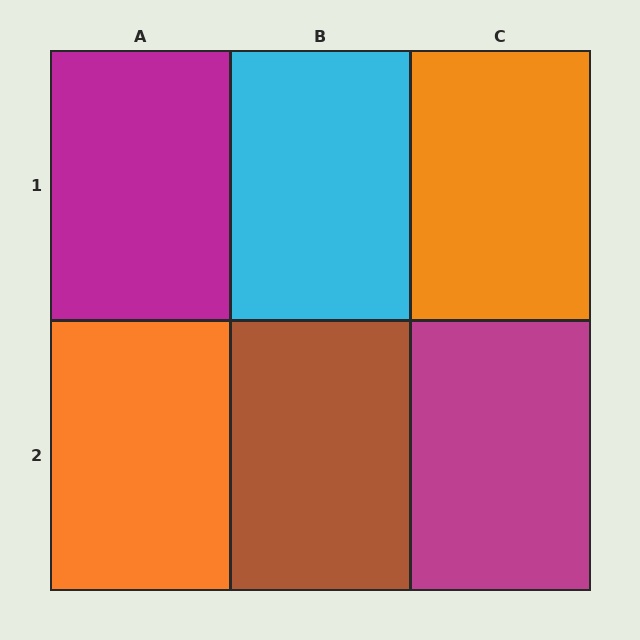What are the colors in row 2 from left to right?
Orange, brown, magenta.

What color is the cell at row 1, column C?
Orange.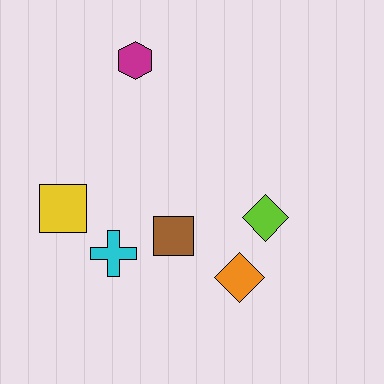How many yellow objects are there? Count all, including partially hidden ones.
There is 1 yellow object.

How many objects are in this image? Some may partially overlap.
There are 6 objects.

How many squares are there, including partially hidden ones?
There are 2 squares.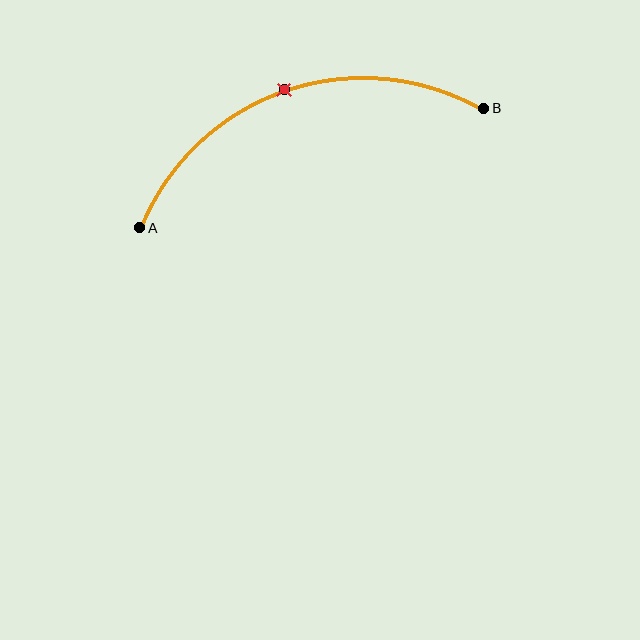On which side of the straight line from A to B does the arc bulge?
The arc bulges above the straight line connecting A and B.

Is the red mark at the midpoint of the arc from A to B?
Yes. The red mark lies on the arc at equal arc-length from both A and B — it is the arc midpoint.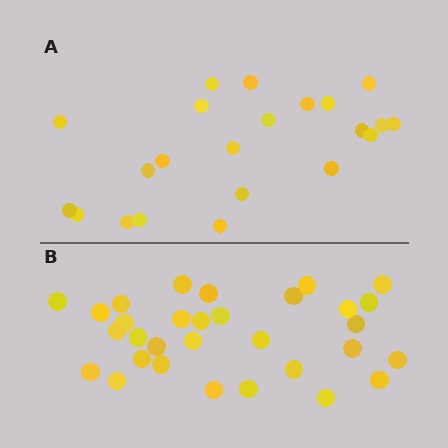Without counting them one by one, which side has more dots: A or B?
Region B (the bottom region) has more dots.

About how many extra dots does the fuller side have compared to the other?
Region B has roughly 8 or so more dots than region A.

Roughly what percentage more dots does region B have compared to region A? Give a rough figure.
About 40% more.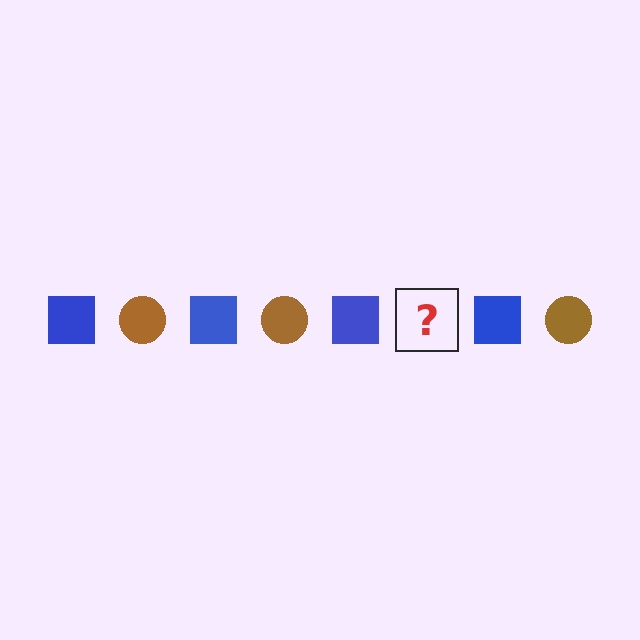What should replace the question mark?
The question mark should be replaced with a brown circle.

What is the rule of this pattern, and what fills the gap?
The rule is that the pattern alternates between blue square and brown circle. The gap should be filled with a brown circle.